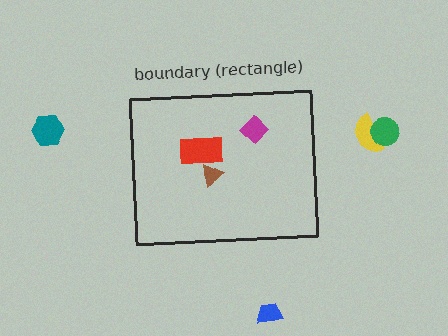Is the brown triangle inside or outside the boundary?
Inside.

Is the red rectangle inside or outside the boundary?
Inside.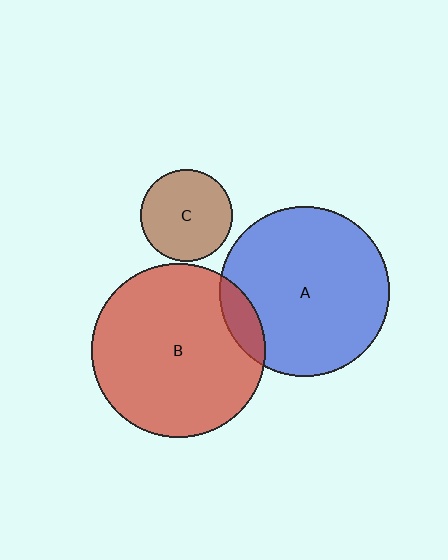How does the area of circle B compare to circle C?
Approximately 3.6 times.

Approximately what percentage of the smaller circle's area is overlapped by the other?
Approximately 10%.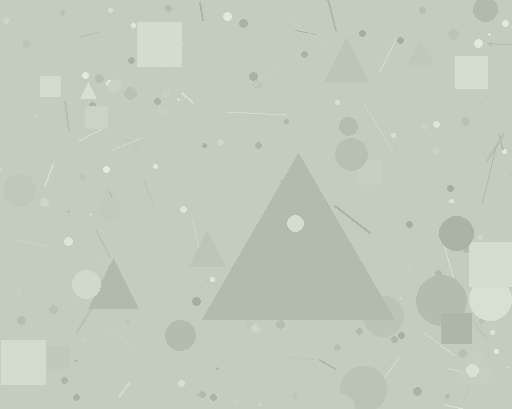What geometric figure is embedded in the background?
A triangle is embedded in the background.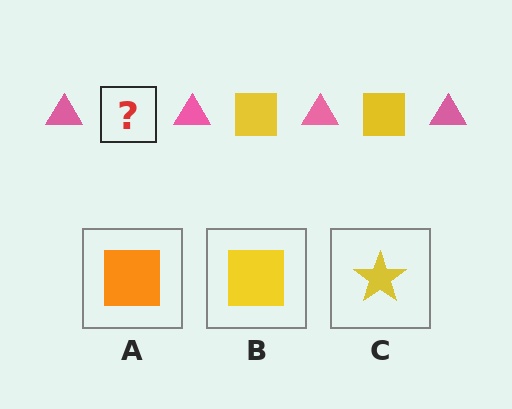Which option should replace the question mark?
Option B.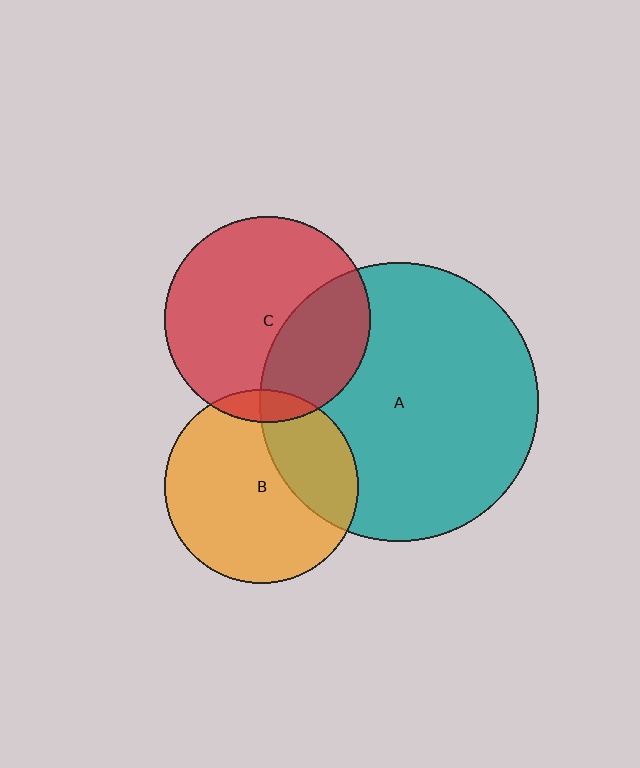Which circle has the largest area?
Circle A (teal).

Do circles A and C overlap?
Yes.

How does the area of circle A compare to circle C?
Approximately 1.8 times.